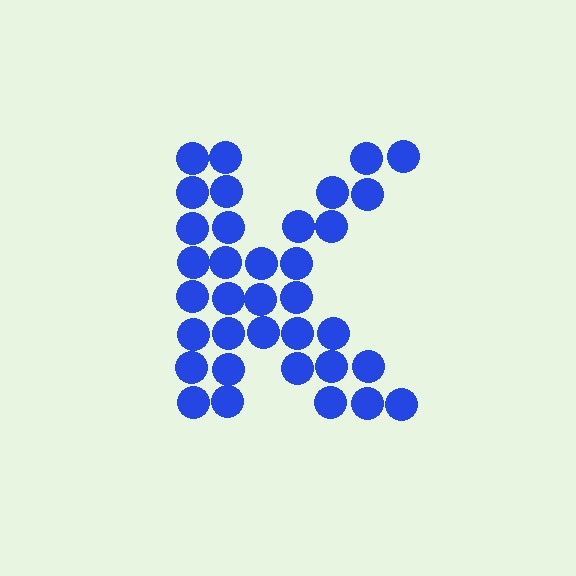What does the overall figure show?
The overall figure shows the letter K.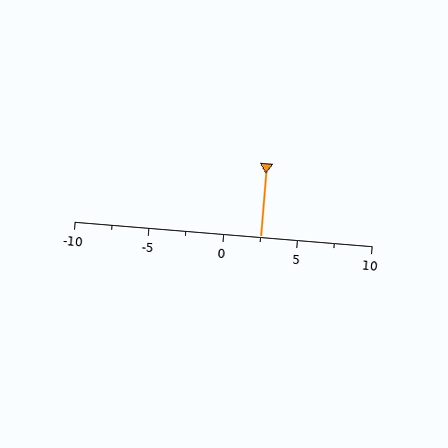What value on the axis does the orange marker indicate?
The marker indicates approximately 2.5.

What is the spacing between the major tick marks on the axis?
The major ticks are spaced 5 apart.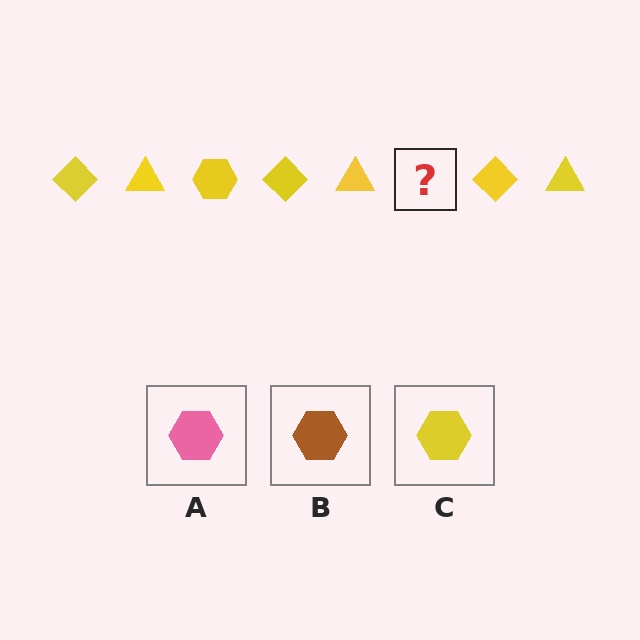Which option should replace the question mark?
Option C.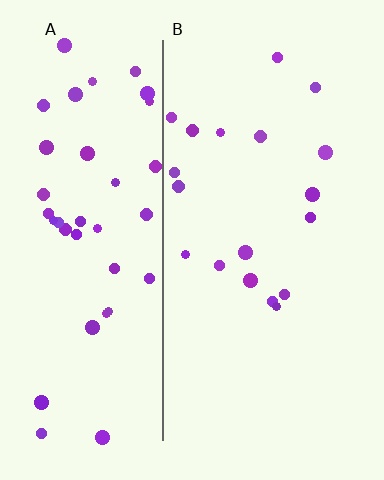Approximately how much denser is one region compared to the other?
Approximately 2.3× — region A over region B.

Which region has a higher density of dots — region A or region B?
A (the left).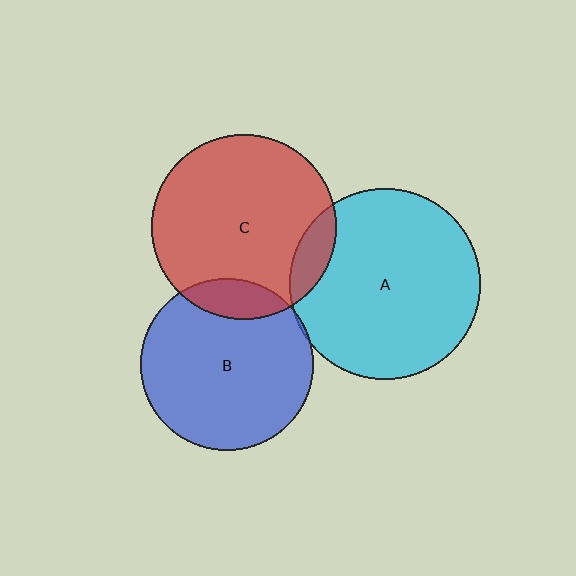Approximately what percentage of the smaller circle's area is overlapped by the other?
Approximately 15%.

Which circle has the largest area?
Circle A (cyan).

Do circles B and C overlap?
Yes.